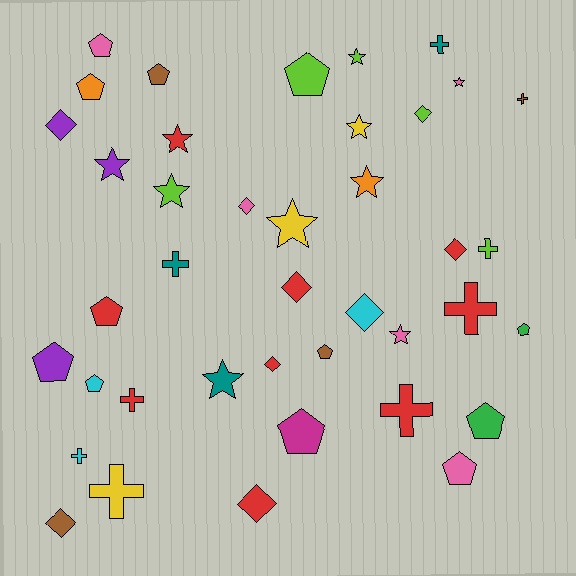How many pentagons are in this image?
There are 12 pentagons.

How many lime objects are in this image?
There are 5 lime objects.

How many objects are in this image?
There are 40 objects.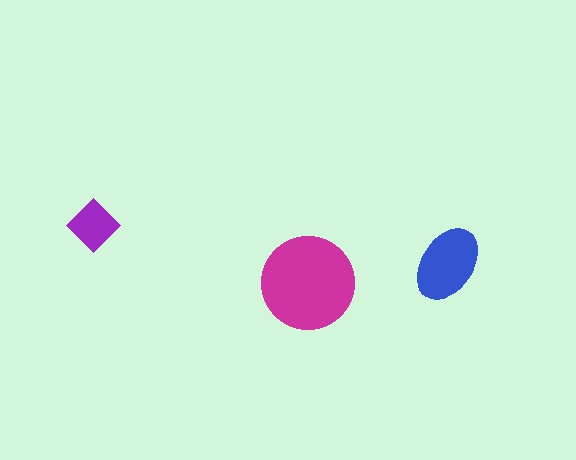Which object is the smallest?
The purple diamond.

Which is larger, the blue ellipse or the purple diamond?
The blue ellipse.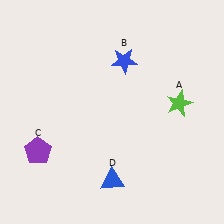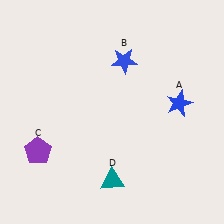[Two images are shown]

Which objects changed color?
A changed from lime to blue. D changed from blue to teal.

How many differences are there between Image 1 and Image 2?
There are 2 differences between the two images.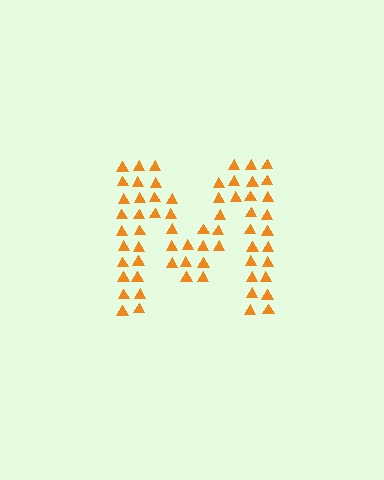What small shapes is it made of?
It is made of small triangles.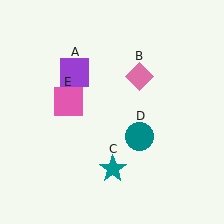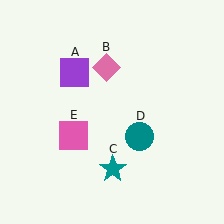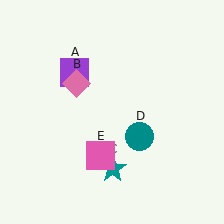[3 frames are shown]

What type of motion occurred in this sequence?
The pink diamond (object B), pink square (object E) rotated counterclockwise around the center of the scene.